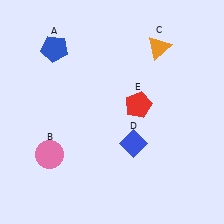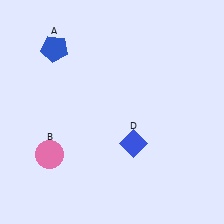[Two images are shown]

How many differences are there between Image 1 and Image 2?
There are 2 differences between the two images.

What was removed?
The orange triangle (C), the red pentagon (E) were removed in Image 2.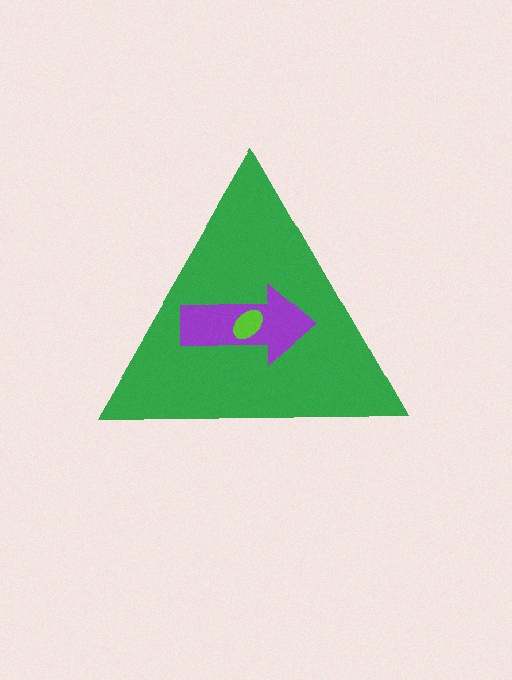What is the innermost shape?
The lime ellipse.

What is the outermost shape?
The green triangle.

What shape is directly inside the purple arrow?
The lime ellipse.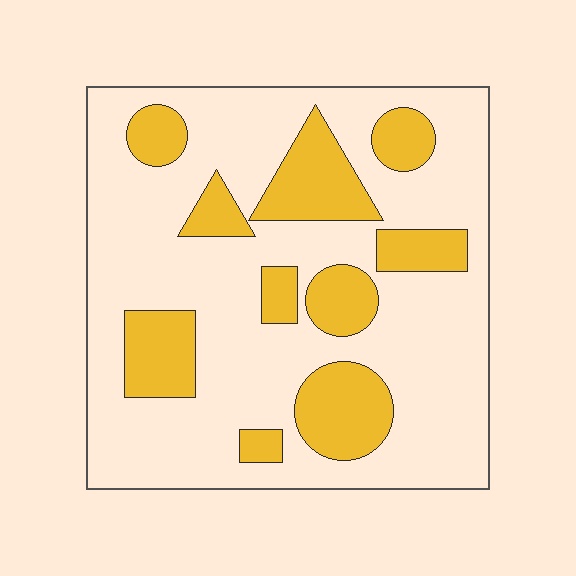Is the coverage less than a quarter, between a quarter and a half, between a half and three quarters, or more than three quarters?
Between a quarter and a half.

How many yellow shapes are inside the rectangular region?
10.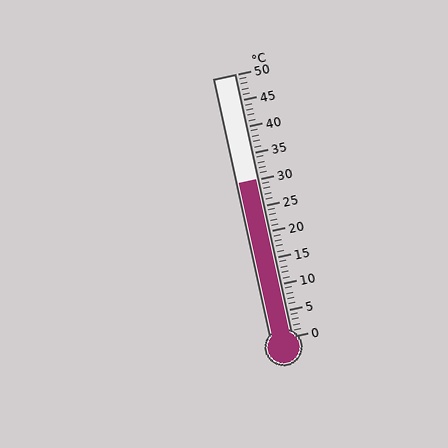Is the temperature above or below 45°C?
The temperature is below 45°C.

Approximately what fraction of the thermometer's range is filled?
The thermometer is filled to approximately 60% of its range.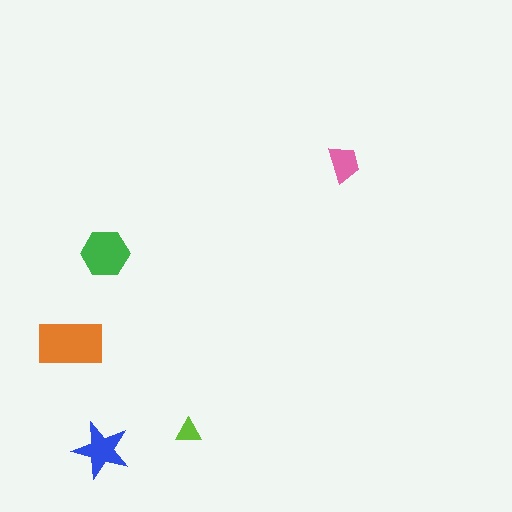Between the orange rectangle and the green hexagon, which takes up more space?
The orange rectangle.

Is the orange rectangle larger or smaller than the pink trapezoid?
Larger.